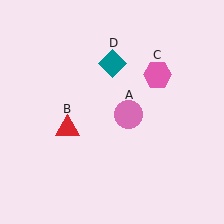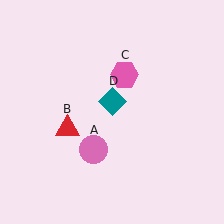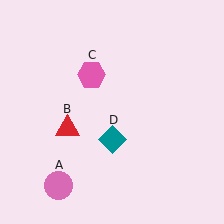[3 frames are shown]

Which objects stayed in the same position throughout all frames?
Red triangle (object B) remained stationary.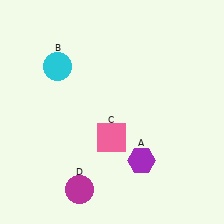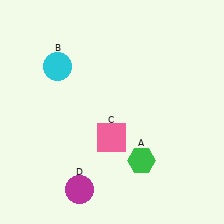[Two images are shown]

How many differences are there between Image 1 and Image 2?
There is 1 difference between the two images.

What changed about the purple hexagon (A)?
In Image 1, A is purple. In Image 2, it changed to green.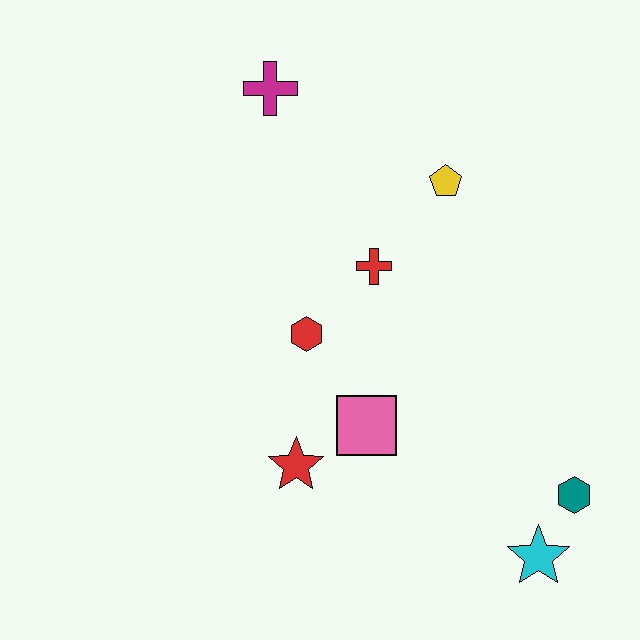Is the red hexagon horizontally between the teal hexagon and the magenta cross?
Yes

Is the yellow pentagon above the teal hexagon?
Yes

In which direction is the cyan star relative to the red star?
The cyan star is to the right of the red star.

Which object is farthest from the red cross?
The cyan star is farthest from the red cross.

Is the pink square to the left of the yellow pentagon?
Yes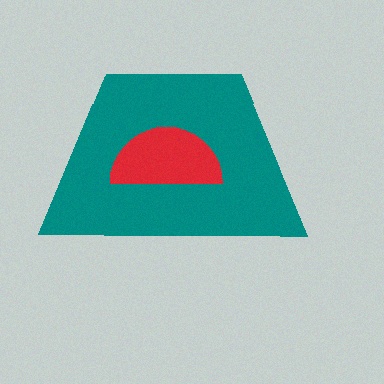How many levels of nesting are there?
2.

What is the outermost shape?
The teal trapezoid.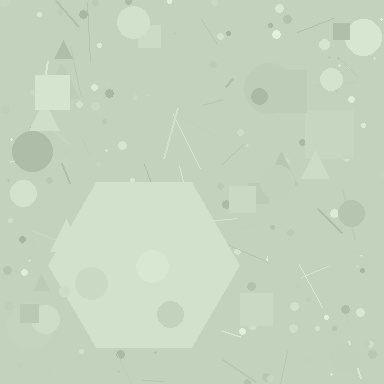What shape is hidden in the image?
A hexagon is hidden in the image.